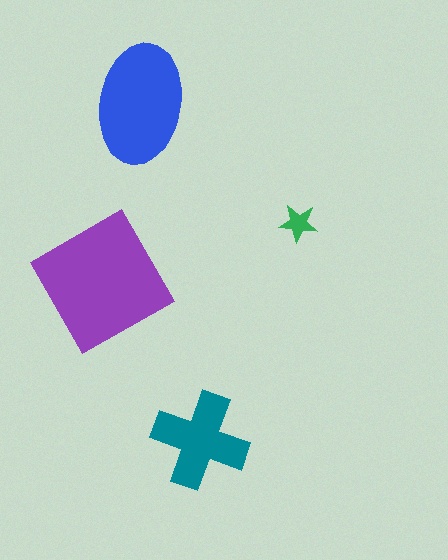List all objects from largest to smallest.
The purple square, the blue ellipse, the teal cross, the green star.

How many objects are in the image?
There are 4 objects in the image.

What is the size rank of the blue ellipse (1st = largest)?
2nd.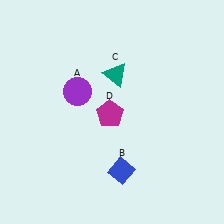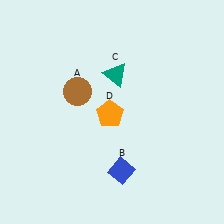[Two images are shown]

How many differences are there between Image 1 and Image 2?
There are 2 differences between the two images.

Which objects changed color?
A changed from purple to brown. D changed from magenta to orange.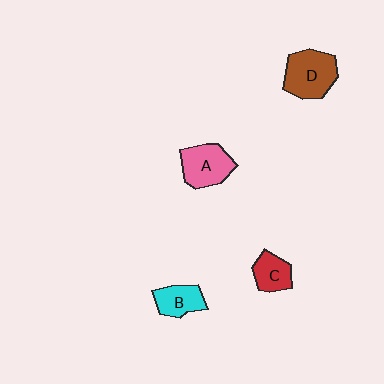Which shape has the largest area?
Shape D (brown).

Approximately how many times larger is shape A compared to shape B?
Approximately 1.4 times.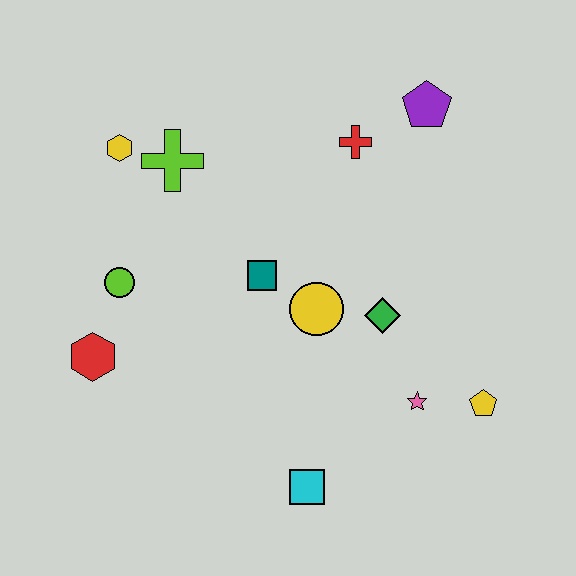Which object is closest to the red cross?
The purple pentagon is closest to the red cross.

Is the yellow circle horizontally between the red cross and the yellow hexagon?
Yes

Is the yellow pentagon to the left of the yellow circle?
No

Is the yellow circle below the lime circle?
Yes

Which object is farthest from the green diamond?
The yellow hexagon is farthest from the green diamond.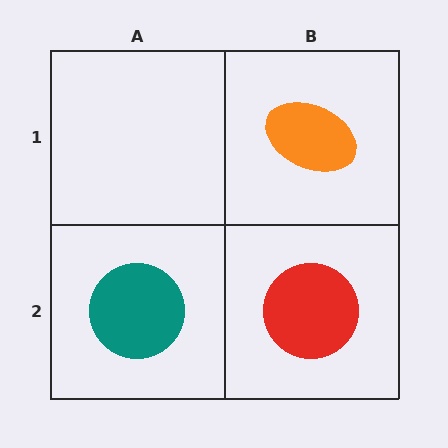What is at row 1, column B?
An orange ellipse.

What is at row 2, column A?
A teal circle.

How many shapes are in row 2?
2 shapes.